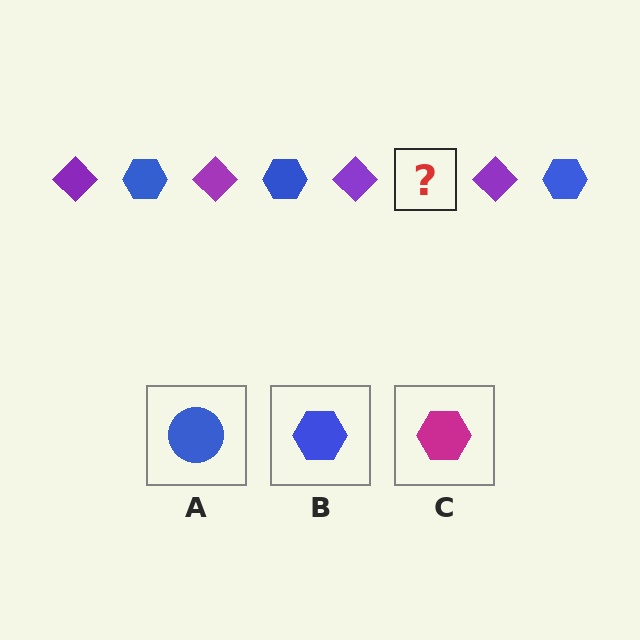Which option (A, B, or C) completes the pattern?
B.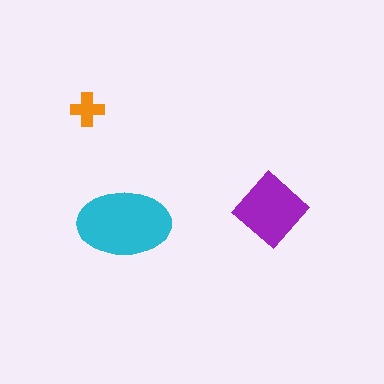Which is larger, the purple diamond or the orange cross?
The purple diamond.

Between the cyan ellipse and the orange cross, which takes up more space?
The cyan ellipse.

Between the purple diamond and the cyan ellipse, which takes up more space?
The cyan ellipse.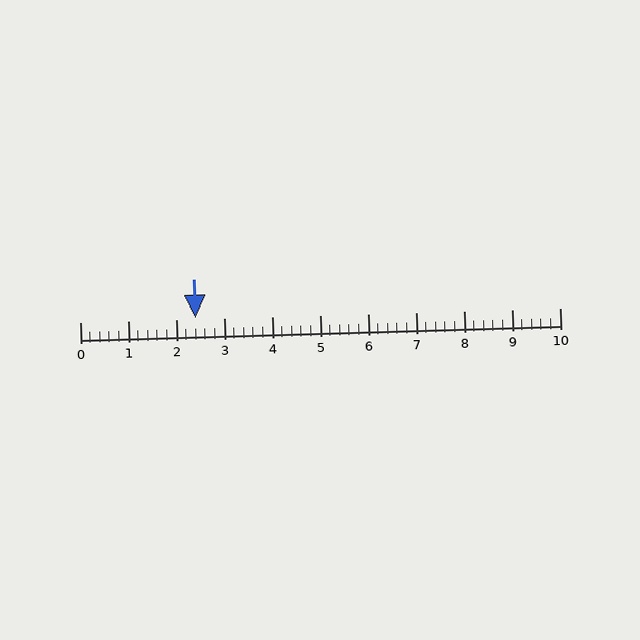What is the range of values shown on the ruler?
The ruler shows values from 0 to 10.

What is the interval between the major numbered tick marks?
The major tick marks are spaced 1 units apart.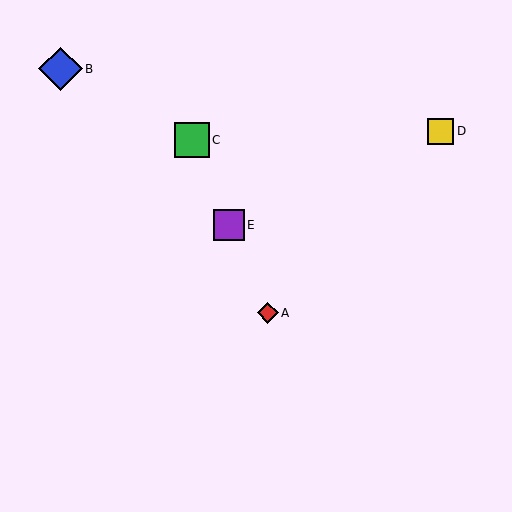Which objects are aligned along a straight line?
Objects A, C, E are aligned along a straight line.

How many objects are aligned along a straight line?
3 objects (A, C, E) are aligned along a straight line.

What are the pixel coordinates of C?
Object C is at (192, 140).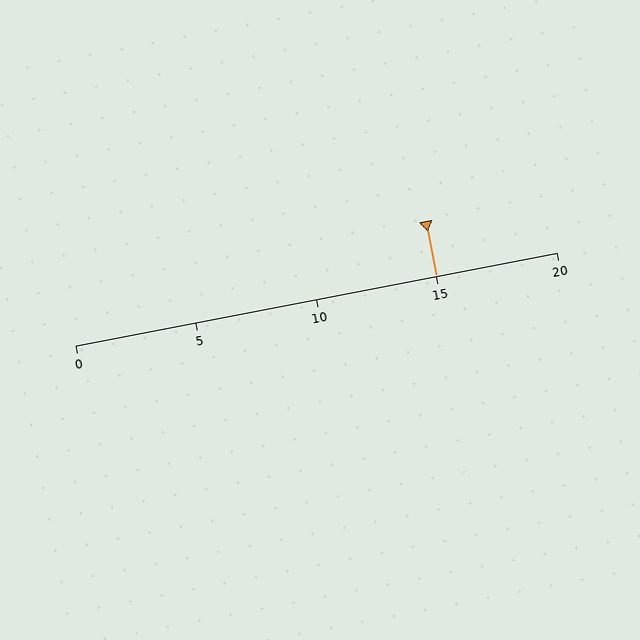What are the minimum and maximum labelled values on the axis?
The axis runs from 0 to 20.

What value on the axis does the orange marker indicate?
The marker indicates approximately 15.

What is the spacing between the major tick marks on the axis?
The major ticks are spaced 5 apart.